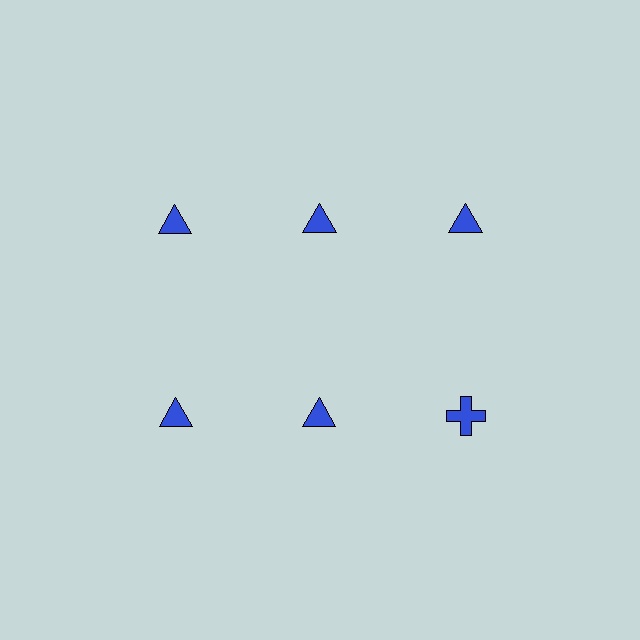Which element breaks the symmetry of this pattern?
The blue cross in the second row, center column breaks the symmetry. All other shapes are blue triangles.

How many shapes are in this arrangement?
There are 6 shapes arranged in a grid pattern.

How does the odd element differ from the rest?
It has a different shape: cross instead of triangle.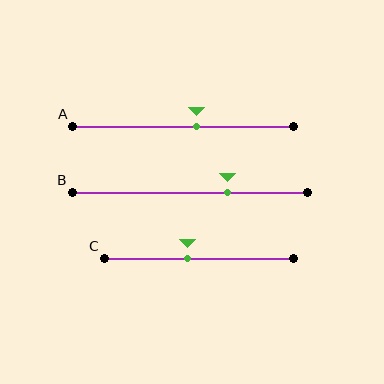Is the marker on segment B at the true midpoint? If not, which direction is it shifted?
No, the marker on segment B is shifted to the right by about 16% of the segment length.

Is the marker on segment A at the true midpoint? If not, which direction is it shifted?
No, the marker on segment A is shifted to the right by about 6% of the segment length.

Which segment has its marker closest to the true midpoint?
Segment C has its marker closest to the true midpoint.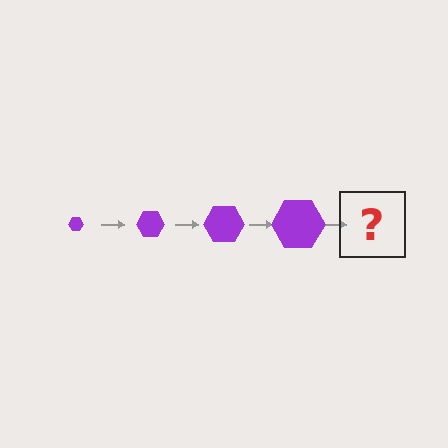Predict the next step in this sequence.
The next step is a purple hexagon, larger than the previous one.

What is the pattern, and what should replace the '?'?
The pattern is that the hexagon gets progressively larger each step. The '?' should be a purple hexagon, larger than the previous one.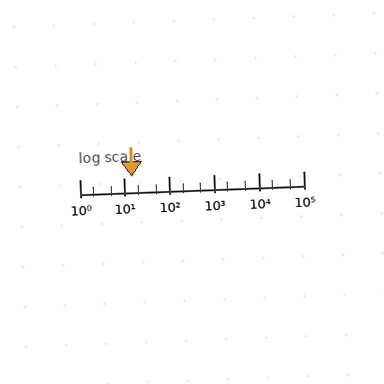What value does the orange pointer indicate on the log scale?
The pointer indicates approximately 15.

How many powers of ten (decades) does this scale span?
The scale spans 5 decades, from 1 to 100000.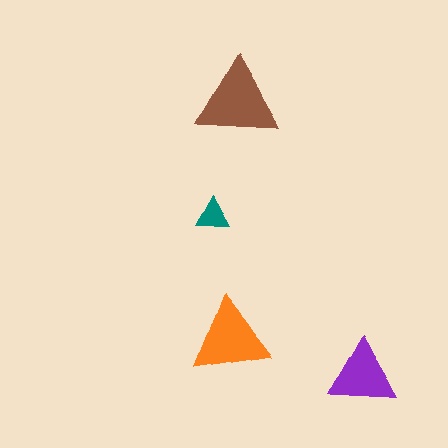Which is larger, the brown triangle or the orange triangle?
The brown one.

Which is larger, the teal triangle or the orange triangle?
The orange one.